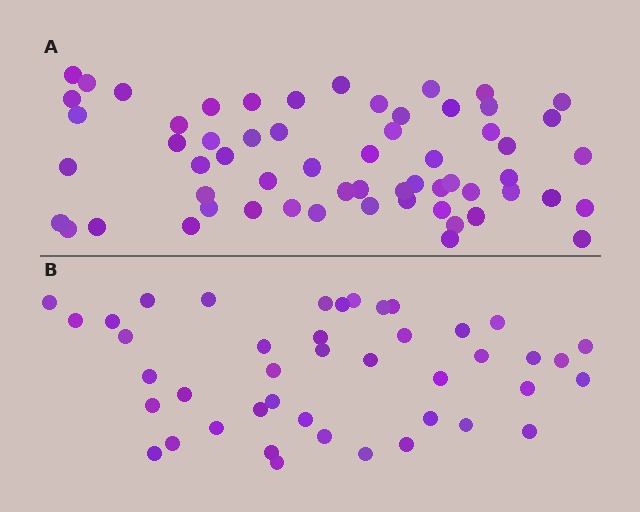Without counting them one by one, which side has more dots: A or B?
Region A (the top region) has more dots.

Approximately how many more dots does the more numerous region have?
Region A has approximately 15 more dots than region B.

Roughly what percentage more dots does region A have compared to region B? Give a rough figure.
About 40% more.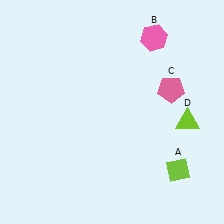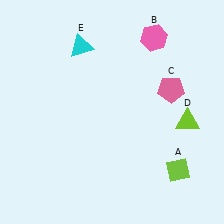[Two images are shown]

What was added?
A cyan triangle (E) was added in Image 2.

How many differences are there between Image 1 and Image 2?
There is 1 difference between the two images.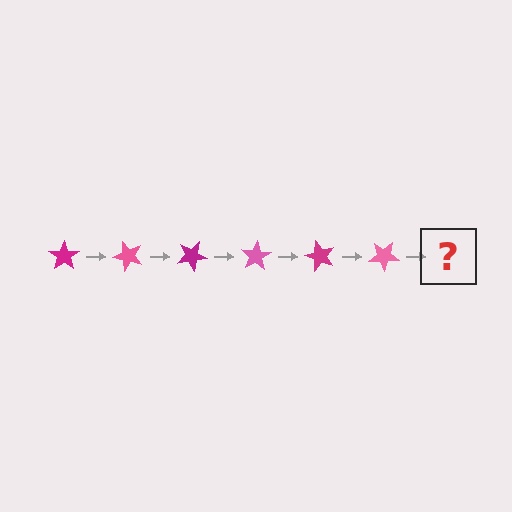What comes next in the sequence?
The next element should be a magenta star, rotated 300 degrees from the start.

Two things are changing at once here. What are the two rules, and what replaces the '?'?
The two rules are that it rotates 50 degrees each step and the color cycles through magenta and pink. The '?' should be a magenta star, rotated 300 degrees from the start.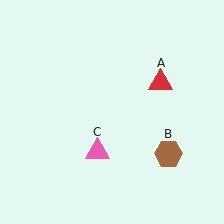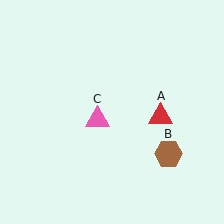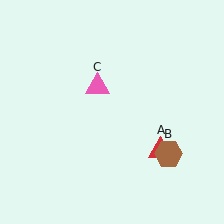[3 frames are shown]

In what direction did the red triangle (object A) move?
The red triangle (object A) moved down.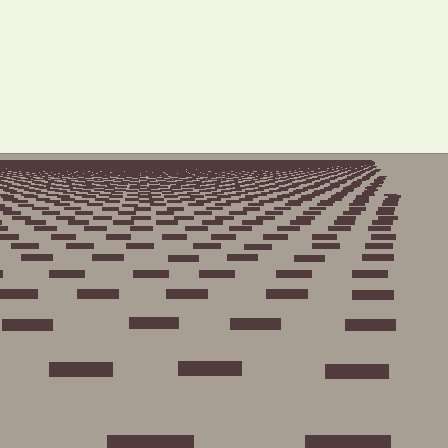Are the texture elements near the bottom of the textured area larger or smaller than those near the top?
Larger. Near the bottom, elements are closer to the viewer and appear at a bigger on-screen size.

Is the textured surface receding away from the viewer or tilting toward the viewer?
The surface is receding away from the viewer. Texture elements get smaller and denser toward the top.